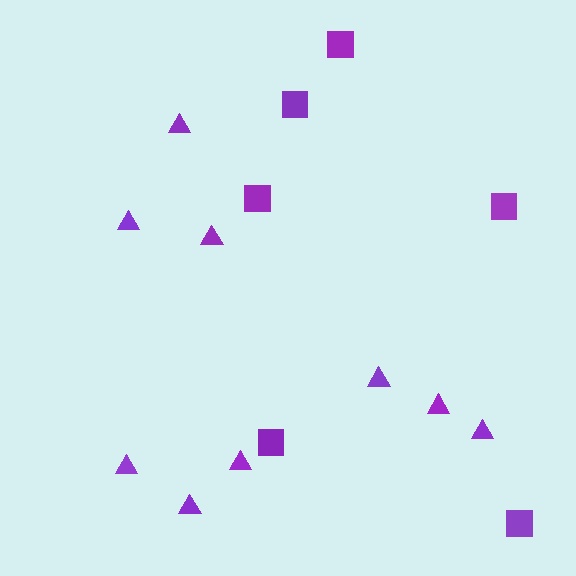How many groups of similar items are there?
There are 2 groups: one group of squares (6) and one group of triangles (9).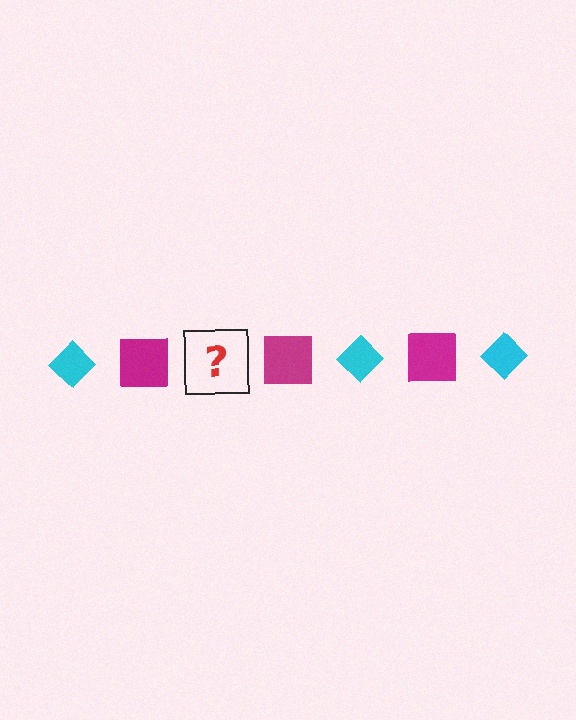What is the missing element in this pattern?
The missing element is a cyan diamond.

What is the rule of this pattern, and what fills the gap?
The rule is that the pattern alternates between cyan diamond and magenta square. The gap should be filled with a cyan diamond.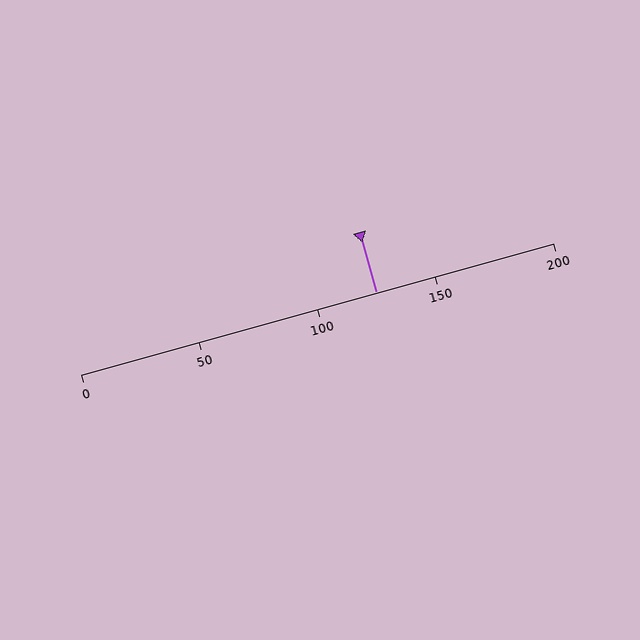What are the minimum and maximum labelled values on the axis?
The axis runs from 0 to 200.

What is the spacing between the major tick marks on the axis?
The major ticks are spaced 50 apart.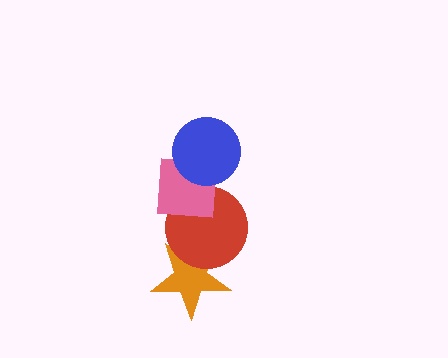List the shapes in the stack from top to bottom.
From top to bottom: the blue circle, the pink square, the red circle, the orange star.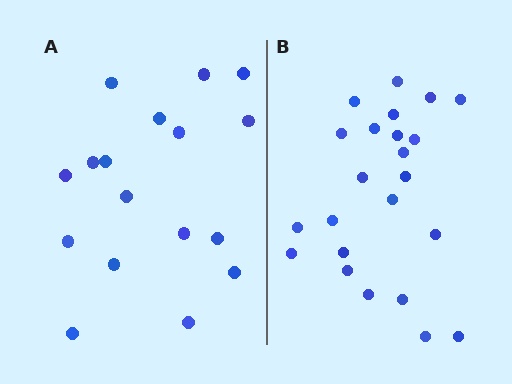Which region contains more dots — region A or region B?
Region B (the right region) has more dots.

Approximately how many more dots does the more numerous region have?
Region B has about 6 more dots than region A.